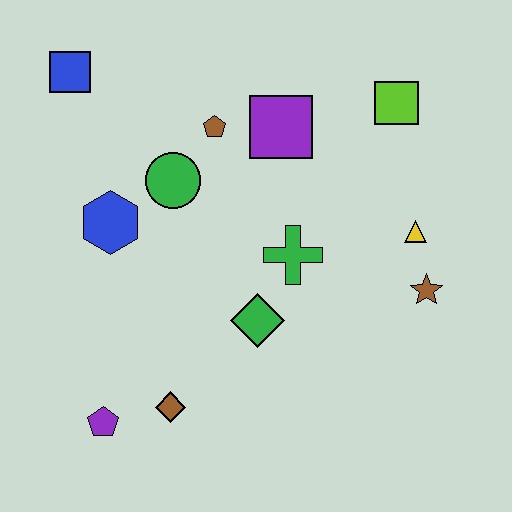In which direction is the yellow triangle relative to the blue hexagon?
The yellow triangle is to the right of the blue hexagon.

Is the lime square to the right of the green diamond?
Yes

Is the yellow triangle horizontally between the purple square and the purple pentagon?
No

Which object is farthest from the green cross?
The blue square is farthest from the green cross.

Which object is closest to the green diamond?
The green cross is closest to the green diamond.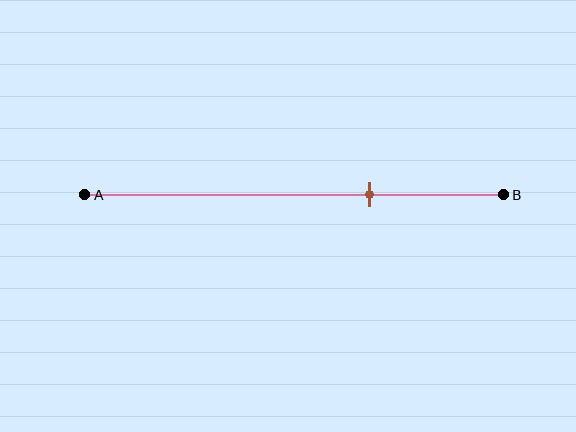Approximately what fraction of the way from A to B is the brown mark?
The brown mark is approximately 70% of the way from A to B.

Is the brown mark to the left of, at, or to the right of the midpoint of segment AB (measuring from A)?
The brown mark is to the right of the midpoint of segment AB.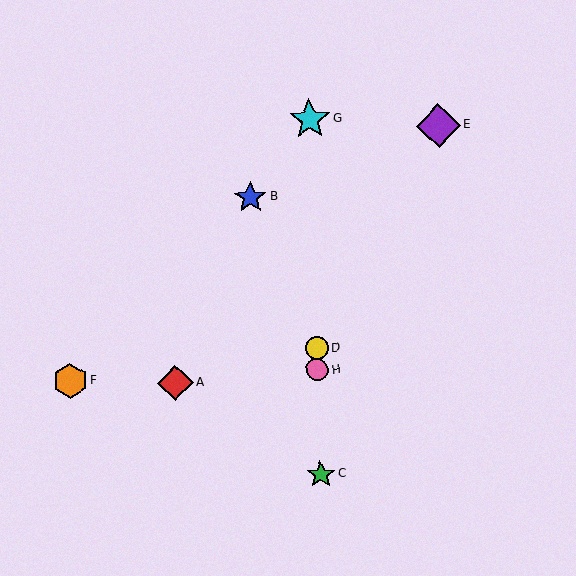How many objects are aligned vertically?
4 objects (C, D, G, H) are aligned vertically.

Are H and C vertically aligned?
Yes, both are at x≈318.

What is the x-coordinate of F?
Object F is at x≈70.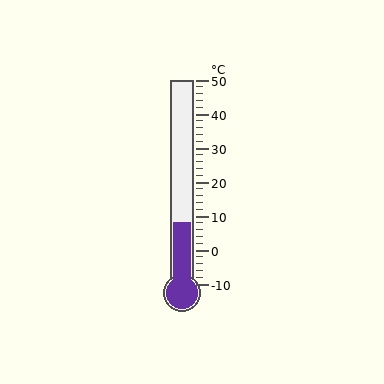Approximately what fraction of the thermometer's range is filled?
The thermometer is filled to approximately 30% of its range.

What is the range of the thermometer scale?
The thermometer scale ranges from -10°C to 50°C.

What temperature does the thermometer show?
The thermometer shows approximately 8°C.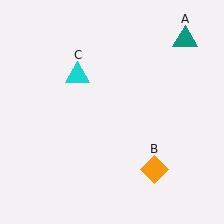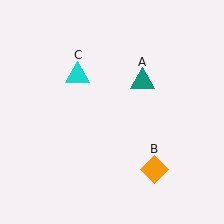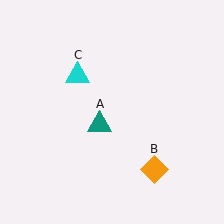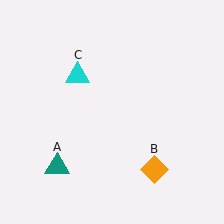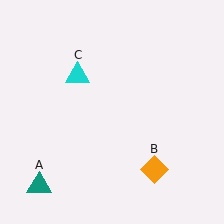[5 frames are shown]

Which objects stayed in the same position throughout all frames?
Orange diamond (object B) and cyan triangle (object C) remained stationary.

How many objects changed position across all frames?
1 object changed position: teal triangle (object A).